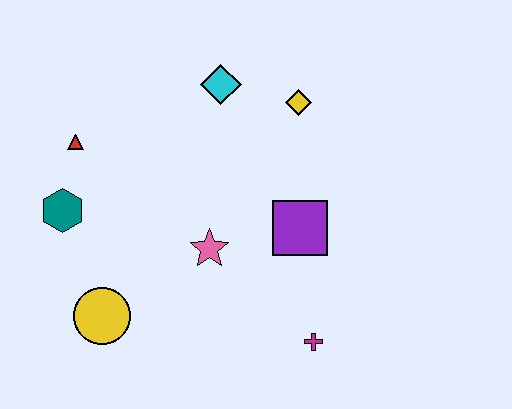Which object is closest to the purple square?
The pink star is closest to the purple square.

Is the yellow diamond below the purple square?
No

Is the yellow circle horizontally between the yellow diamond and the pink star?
No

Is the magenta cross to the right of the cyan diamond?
Yes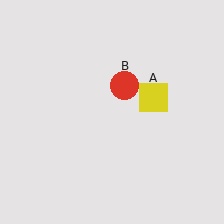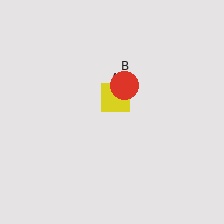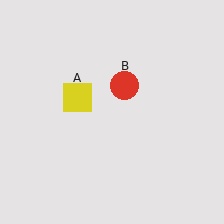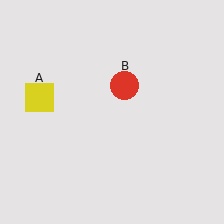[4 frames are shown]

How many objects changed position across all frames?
1 object changed position: yellow square (object A).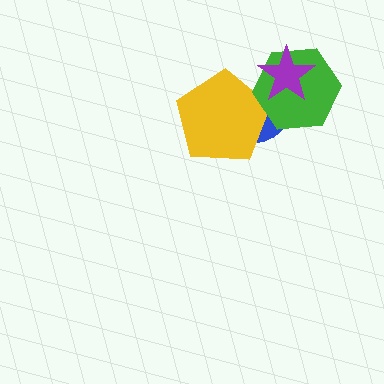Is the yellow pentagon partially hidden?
Yes, it is partially covered by another shape.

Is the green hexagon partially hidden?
Yes, it is partially covered by another shape.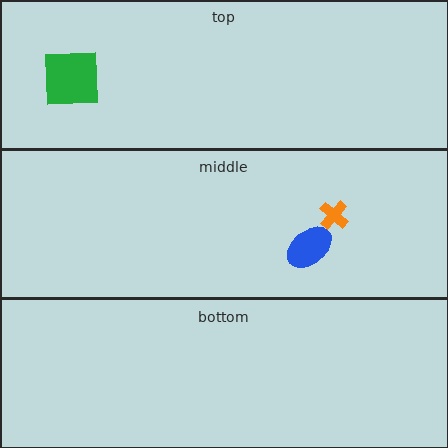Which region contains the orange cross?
The middle region.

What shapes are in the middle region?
The blue ellipse, the orange cross.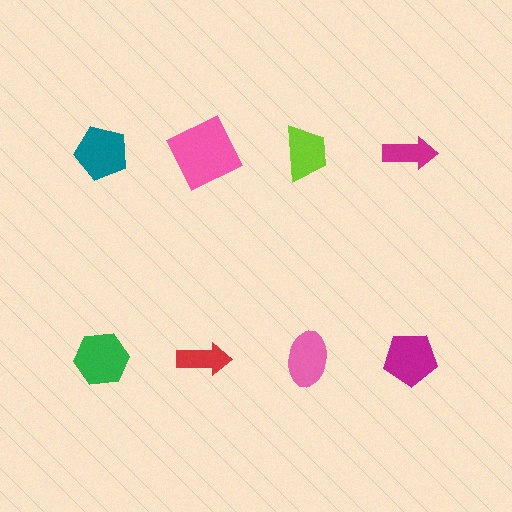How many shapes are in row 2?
4 shapes.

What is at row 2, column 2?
A red arrow.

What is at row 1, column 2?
A pink square.